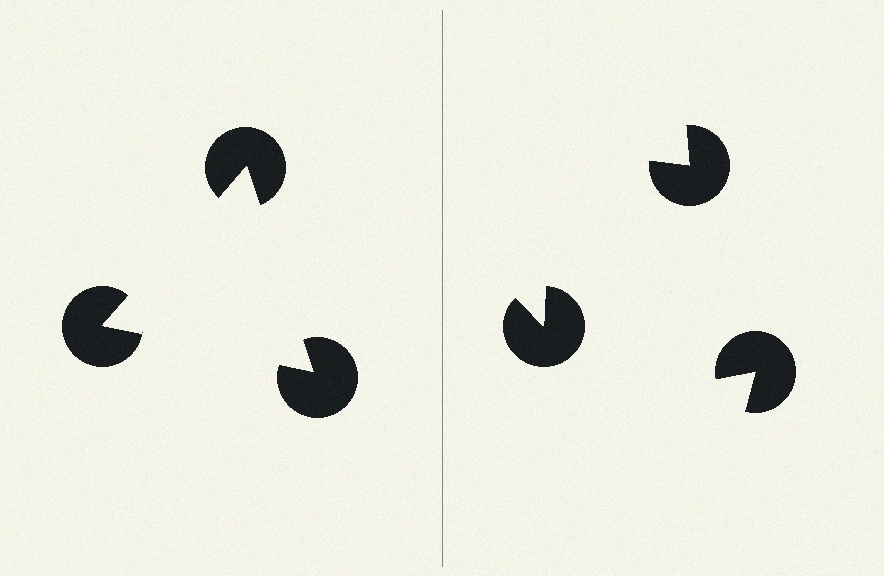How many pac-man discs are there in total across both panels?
6 — 3 on each side.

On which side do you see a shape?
An illusory triangle appears on the left side. On the right side the wedge cuts are rotated, so no coherent shape forms.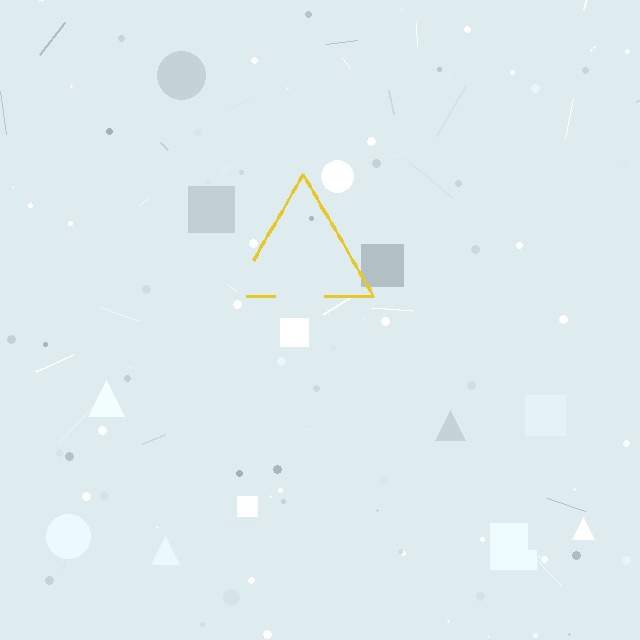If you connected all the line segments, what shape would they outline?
They would outline a triangle.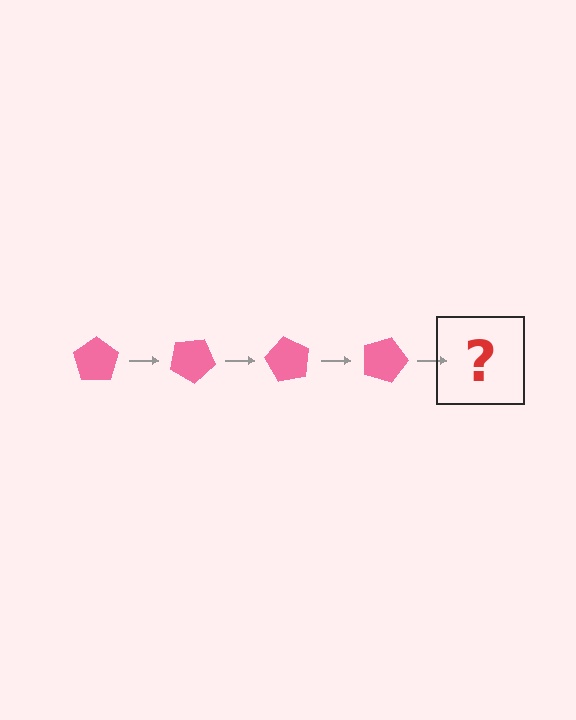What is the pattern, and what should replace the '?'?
The pattern is that the pentagon rotates 30 degrees each step. The '?' should be a pink pentagon rotated 120 degrees.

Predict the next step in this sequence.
The next step is a pink pentagon rotated 120 degrees.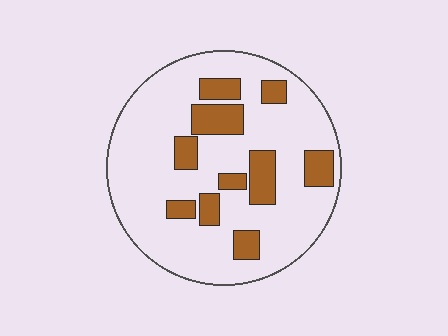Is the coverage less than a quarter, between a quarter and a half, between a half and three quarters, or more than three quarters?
Less than a quarter.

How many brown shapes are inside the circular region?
10.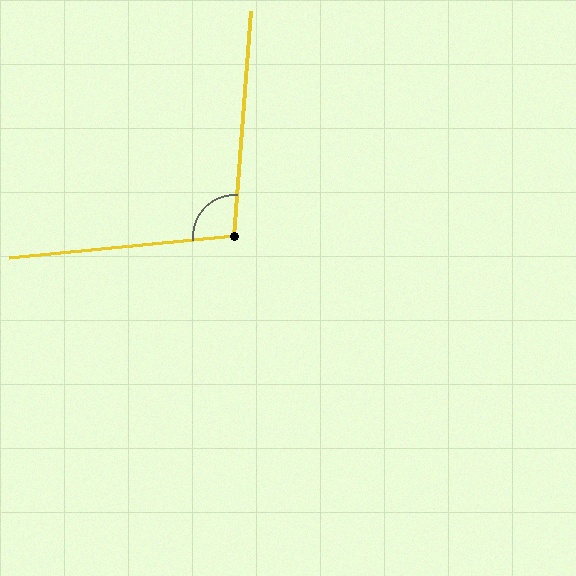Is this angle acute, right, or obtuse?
It is obtuse.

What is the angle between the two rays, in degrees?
Approximately 100 degrees.